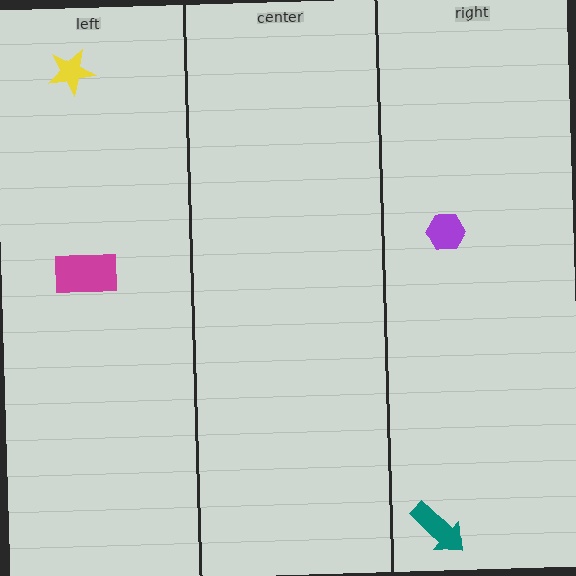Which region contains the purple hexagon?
The right region.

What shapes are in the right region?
The teal arrow, the purple hexagon.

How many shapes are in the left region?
2.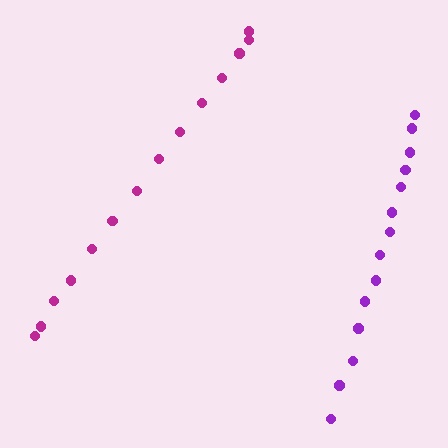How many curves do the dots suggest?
There are 2 distinct paths.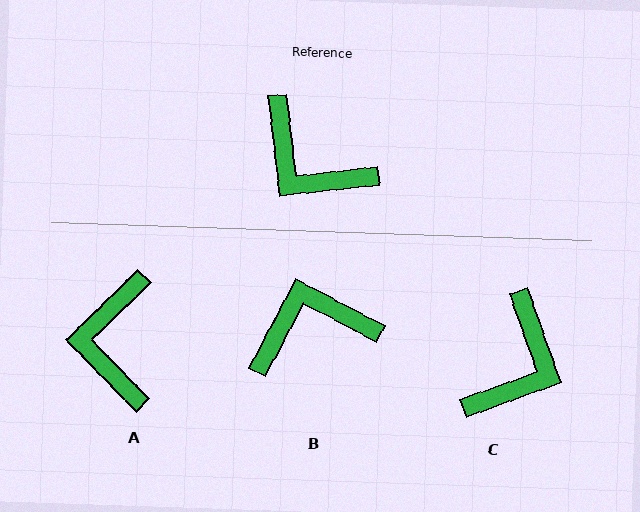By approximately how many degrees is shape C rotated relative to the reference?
Approximately 104 degrees counter-clockwise.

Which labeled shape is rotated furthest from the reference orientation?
B, about 124 degrees away.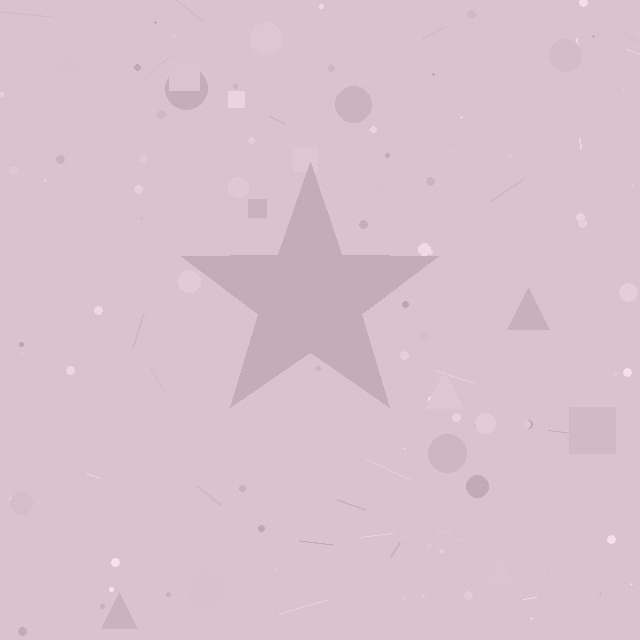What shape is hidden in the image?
A star is hidden in the image.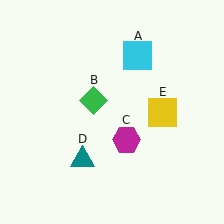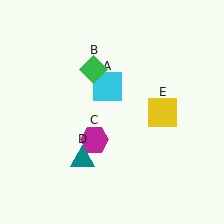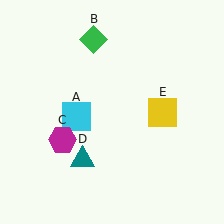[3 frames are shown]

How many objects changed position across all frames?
3 objects changed position: cyan square (object A), green diamond (object B), magenta hexagon (object C).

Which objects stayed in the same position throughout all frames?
Teal triangle (object D) and yellow square (object E) remained stationary.